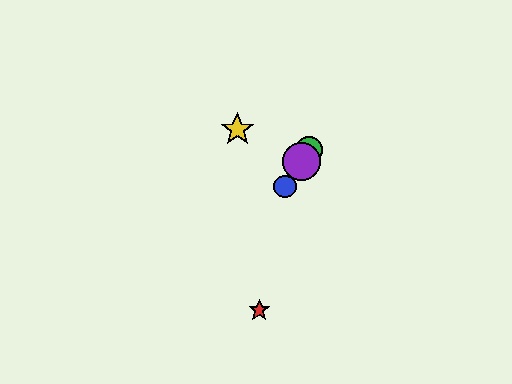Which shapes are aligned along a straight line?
The blue circle, the green circle, the purple circle are aligned along a straight line.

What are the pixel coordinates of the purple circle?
The purple circle is at (301, 161).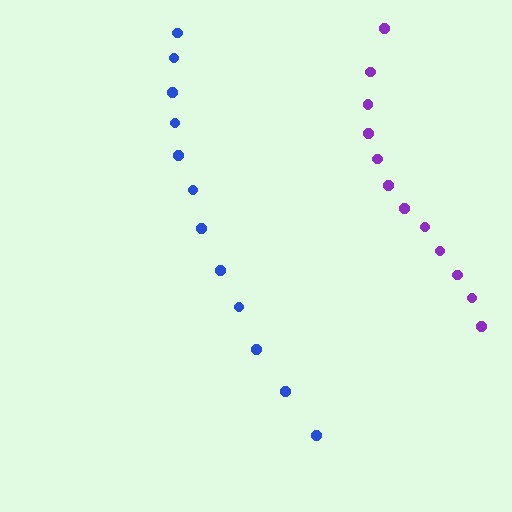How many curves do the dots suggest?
There are 2 distinct paths.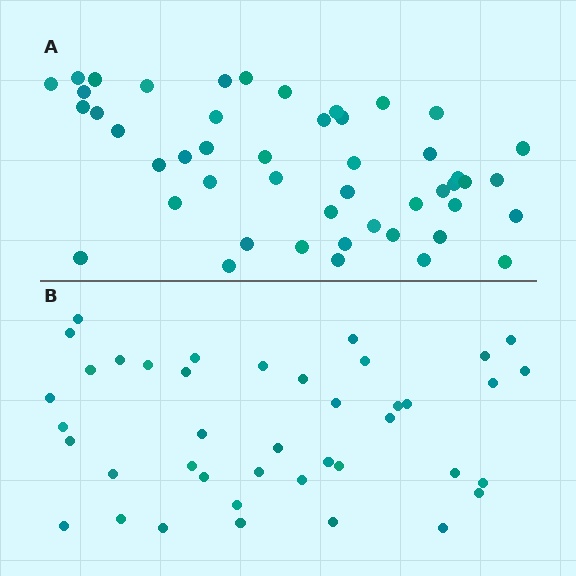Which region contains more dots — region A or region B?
Region A (the top region) has more dots.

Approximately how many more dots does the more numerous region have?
Region A has roughly 8 or so more dots than region B.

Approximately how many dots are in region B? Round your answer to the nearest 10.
About 40 dots. (The exact count is 41, which rounds to 40.)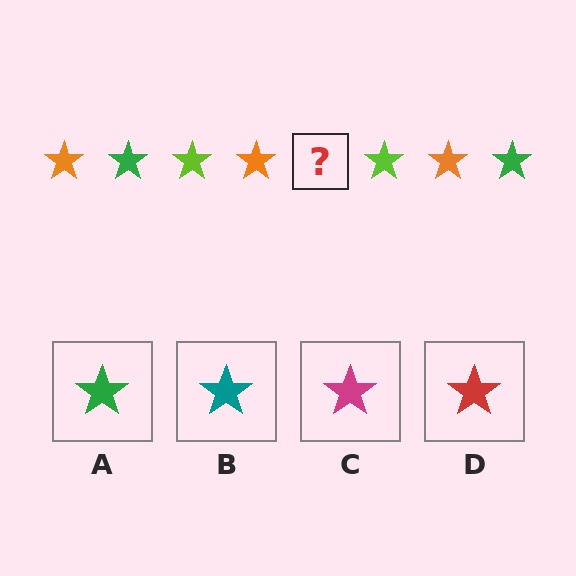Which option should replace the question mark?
Option A.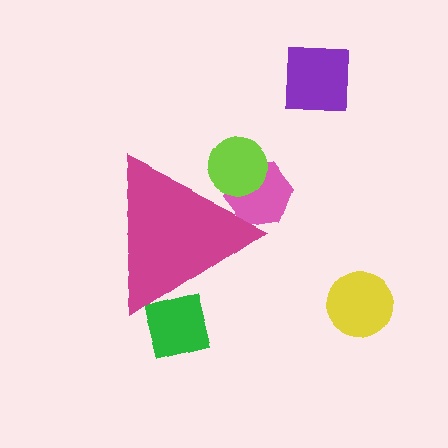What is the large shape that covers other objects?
A magenta triangle.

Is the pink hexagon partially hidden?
Yes, the pink hexagon is partially hidden behind the magenta triangle.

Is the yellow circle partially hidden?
No, the yellow circle is fully visible.